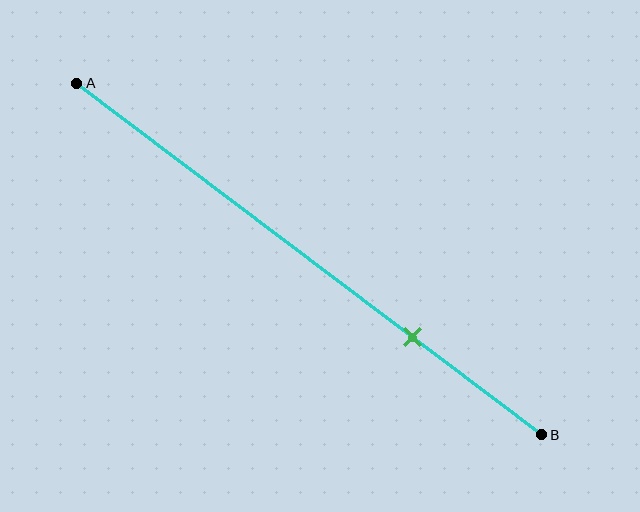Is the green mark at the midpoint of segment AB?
No, the mark is at about 70% from A, not at the 50% midpoint.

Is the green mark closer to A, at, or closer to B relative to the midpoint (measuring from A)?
The green mark is closer to point B than the midpoint of segment AB.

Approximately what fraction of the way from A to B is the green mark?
The green mark is approximately 70% of the way from A to B.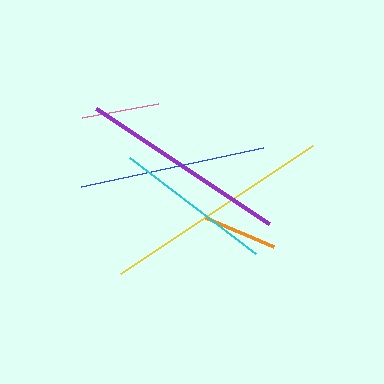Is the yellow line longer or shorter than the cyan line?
The yellow line is longer than the cyan line.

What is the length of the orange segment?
The orange segment is approximately 74 pixels long.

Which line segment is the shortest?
The orange line is the shortest at approximately 74 pixels.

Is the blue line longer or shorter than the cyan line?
The blue line is longer than the cyan line.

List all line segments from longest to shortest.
From longest to shortest: yellow, purple, blue, cyan, pink, orange.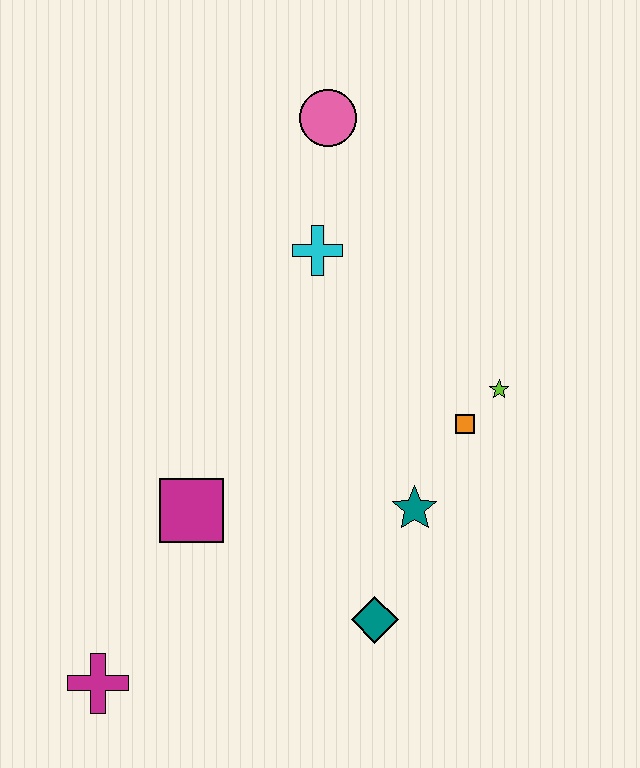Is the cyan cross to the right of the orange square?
No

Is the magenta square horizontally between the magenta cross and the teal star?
Yes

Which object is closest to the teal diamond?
The teal star is closest to the teal diamond.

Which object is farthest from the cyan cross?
The magenta cross is farthest from the cyan cross.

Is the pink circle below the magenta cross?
No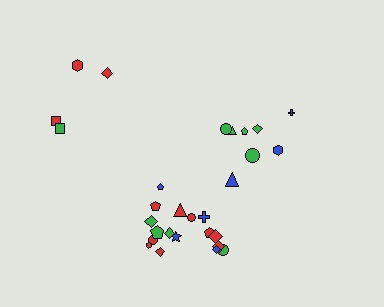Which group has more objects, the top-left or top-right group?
The top-right group.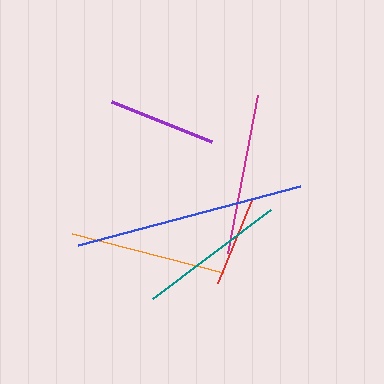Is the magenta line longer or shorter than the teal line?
The magenta line is longer than the teal line.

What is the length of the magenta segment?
The magenta segment is approximately 161 pixels long.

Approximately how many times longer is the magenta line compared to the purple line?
The magenta line is approximately 1.5 times the length of the purple line.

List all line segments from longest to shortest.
From longest to shortest: blue, magenta, orange, teal, purple, red.